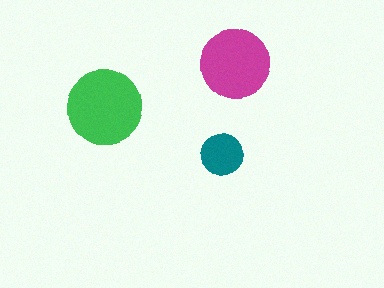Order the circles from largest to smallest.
the green one, the magenta one, the teal one.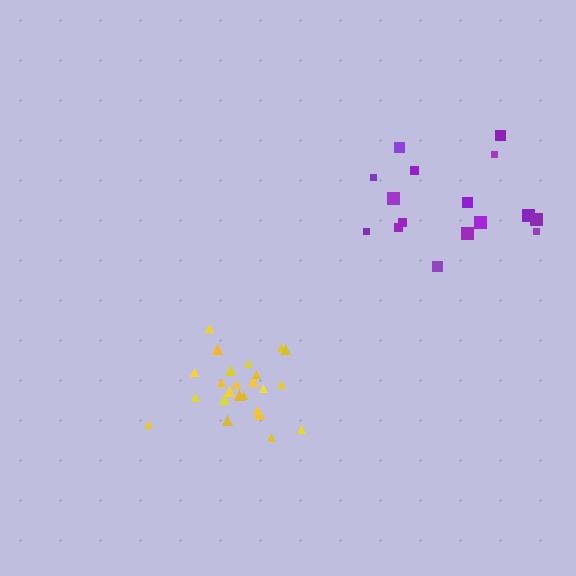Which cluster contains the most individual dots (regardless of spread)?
Yellow (24).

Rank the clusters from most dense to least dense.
yellow, purple.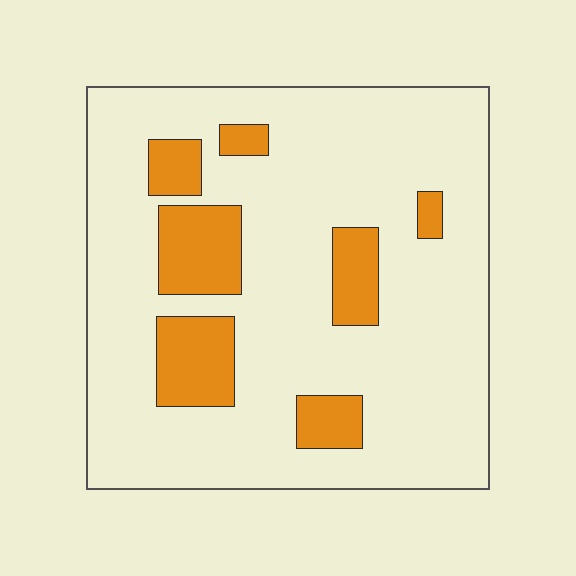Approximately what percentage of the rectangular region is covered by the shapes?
Approximately 20%.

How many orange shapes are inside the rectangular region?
7.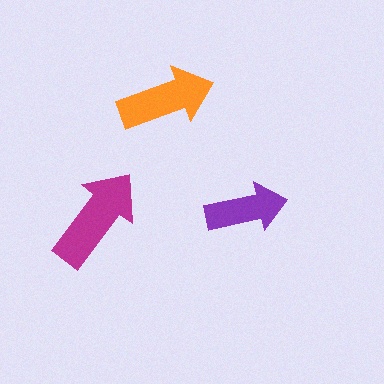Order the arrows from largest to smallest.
the magenta one, the orange one, the purple one.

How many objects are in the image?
There are 3 objects in the image.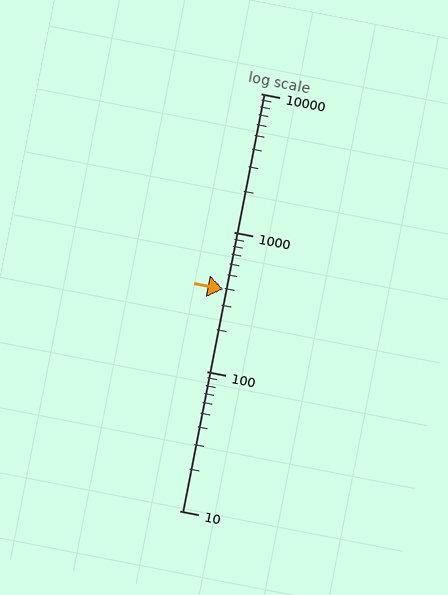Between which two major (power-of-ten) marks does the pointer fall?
The pointer is between 100 and 1000.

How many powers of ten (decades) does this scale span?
The scale spans 3 decades, from 10 to 10000.